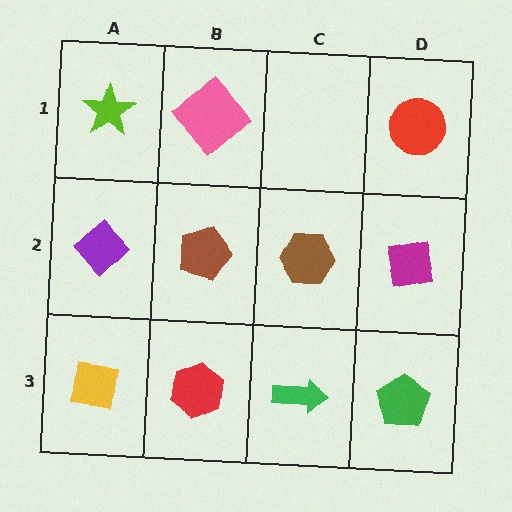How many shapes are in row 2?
4 shapes.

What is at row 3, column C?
A green arrow.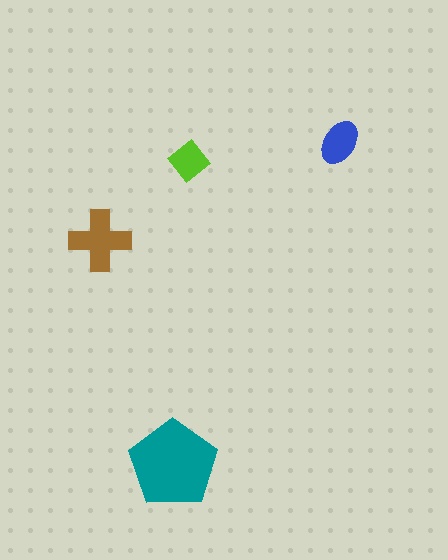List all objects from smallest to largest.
The lime diamond, the blue ellipse, the brown cross, the teal pentagon.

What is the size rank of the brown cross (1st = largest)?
2nd.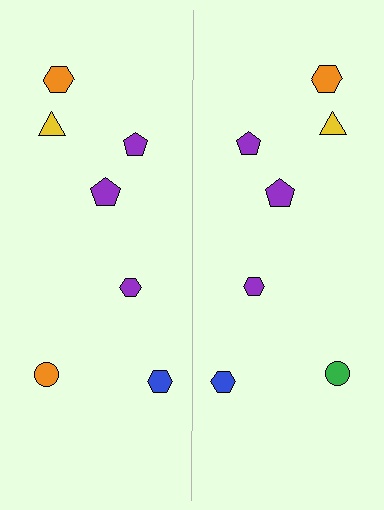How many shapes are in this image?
There are 14 shapes in this image.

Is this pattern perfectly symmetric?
No, the pattern is not perfectly symmetric. The green circle on the right side breaks the symmetry — its mirror counterpart is orange.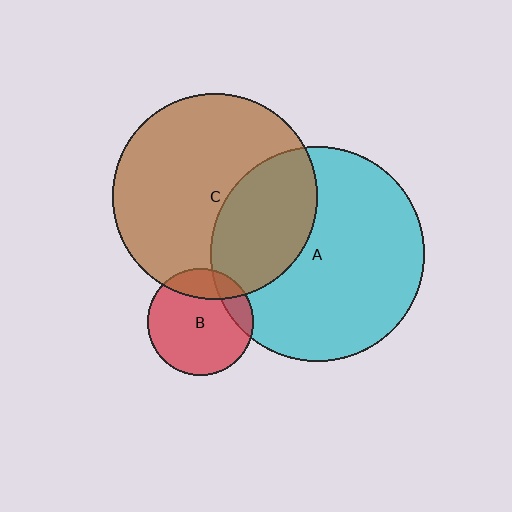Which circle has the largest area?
Circle A (cyan).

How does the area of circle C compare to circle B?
Approximately 3.7 times.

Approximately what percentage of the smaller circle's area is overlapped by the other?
Approximately 35%.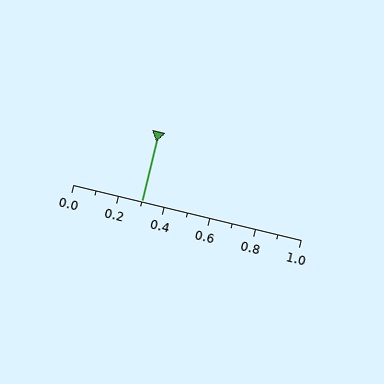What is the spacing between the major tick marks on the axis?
The major ticks are spaced 0.2 apart.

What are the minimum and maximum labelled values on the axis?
The axis runs from 0.0 to 1.0.